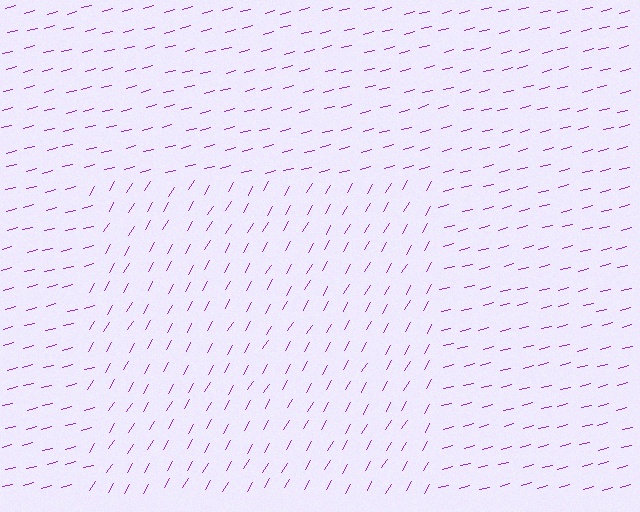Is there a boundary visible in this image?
Yes, there is a texture boundary formed by a change in line orientation.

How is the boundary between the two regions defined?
The boundary is defined purely by a change in line orientation (approximately 45 degrees difference). All lines are the same color and thickness.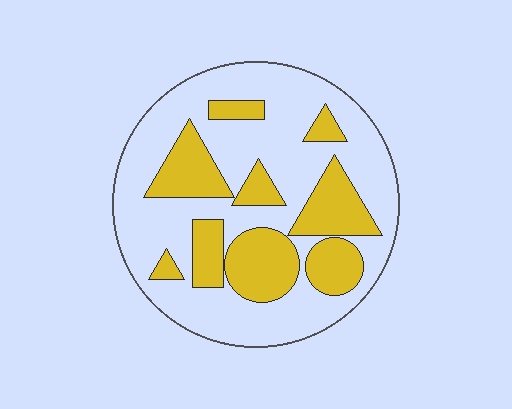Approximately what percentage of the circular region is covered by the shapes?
Approximately 35%.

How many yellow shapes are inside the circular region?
9.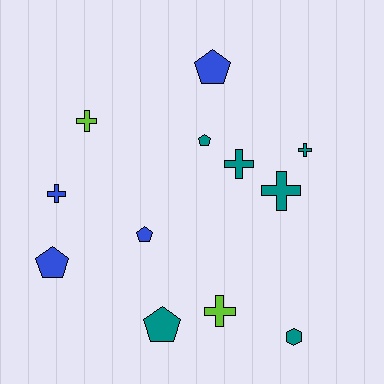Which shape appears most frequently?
Cross, with 6 objects.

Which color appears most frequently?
Teal, with 6 objects.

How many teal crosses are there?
There are 3 teal crosses.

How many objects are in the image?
There are 12 objects.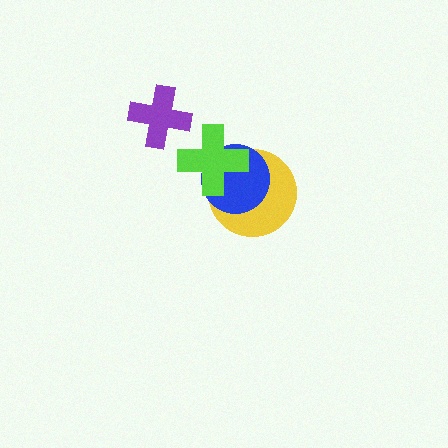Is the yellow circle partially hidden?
Yes, it is partially covered by another shape.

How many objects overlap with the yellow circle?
2 objects overlap with the yellow circle.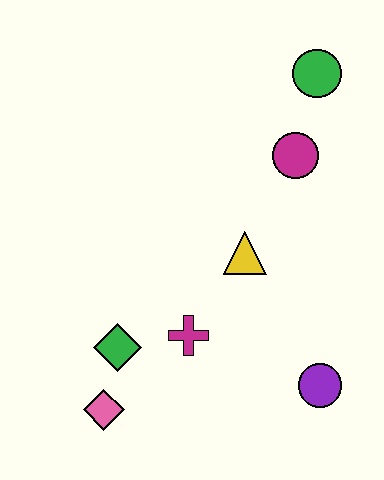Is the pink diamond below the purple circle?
Yes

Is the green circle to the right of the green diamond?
Yes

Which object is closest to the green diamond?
The pink diamond is closest to the green diamond.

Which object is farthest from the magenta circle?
The pink diamond is farthest from the magenta circle.